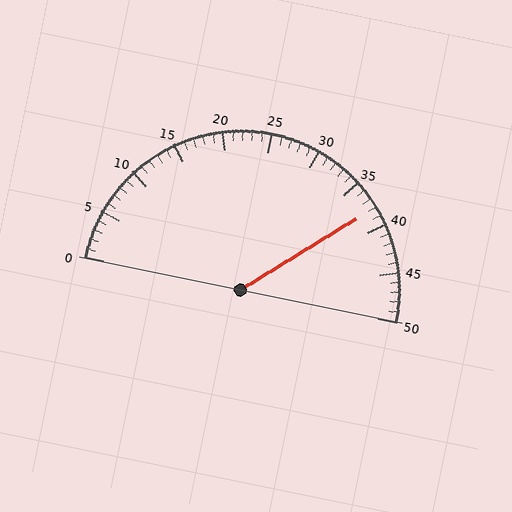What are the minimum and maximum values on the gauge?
The gauge ranges from 0 to 50.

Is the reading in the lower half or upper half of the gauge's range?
The reading is in the upper half of the range (0 to 50).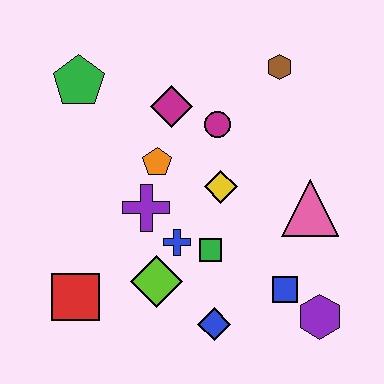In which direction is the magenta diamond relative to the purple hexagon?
The magenta diamond is above the purple hexagon.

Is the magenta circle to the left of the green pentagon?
No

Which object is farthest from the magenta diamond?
The purple hexagon is farthest from the magenta diamond.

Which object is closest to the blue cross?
The green square is closest to the blue cross.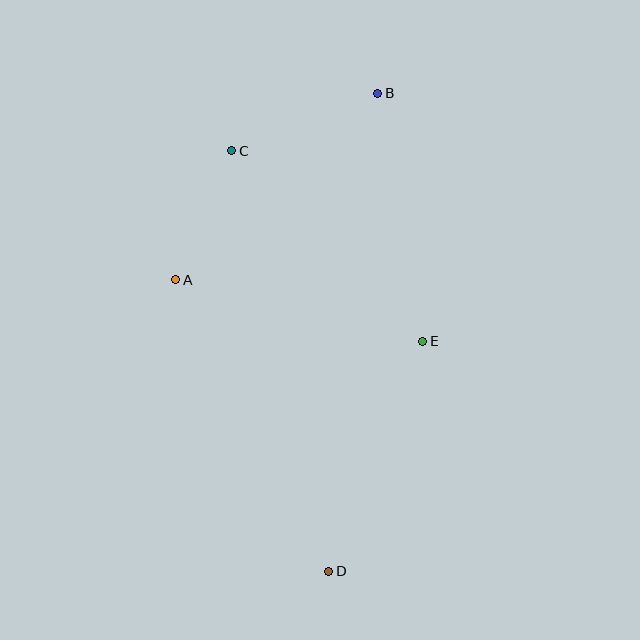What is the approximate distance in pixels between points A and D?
The distance between A and D is approximately 329 pixels.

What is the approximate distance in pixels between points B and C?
The distance between B and C is approximately 157 pixels.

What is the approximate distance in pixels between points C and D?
The distance between C and D is approximately 431 pixels.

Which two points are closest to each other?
Points A and C are closest to each other.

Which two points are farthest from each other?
Points B and D are farthest from each other.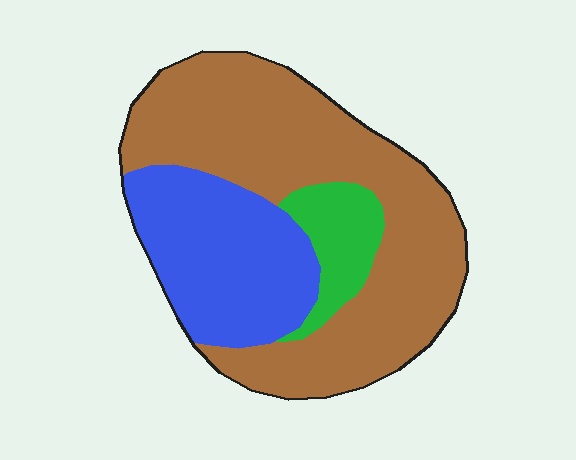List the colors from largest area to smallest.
From largest to smallest: brown, blue, green.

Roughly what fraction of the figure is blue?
Blue covers around 30% of the figure.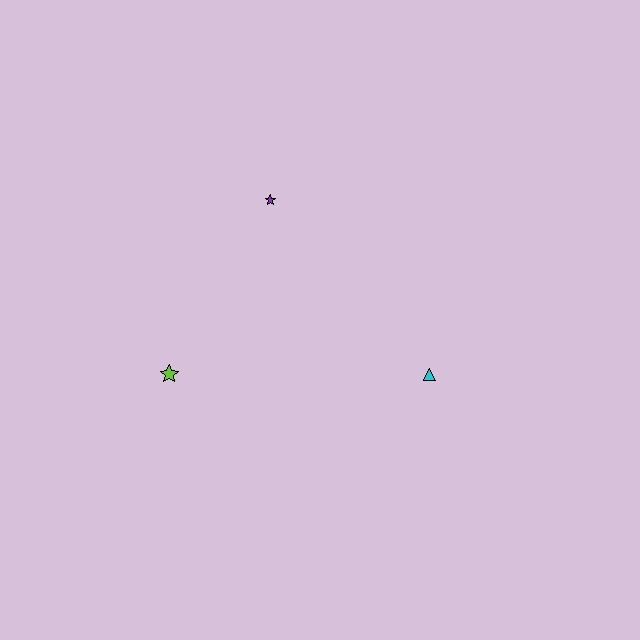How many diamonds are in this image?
There are no diamonds.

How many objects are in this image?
There are 3 objects.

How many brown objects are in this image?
There are no brown objects.